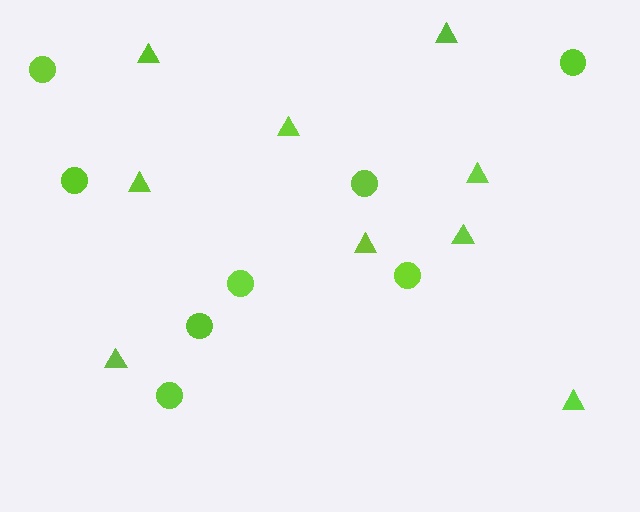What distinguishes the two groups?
There are 2 groups: one group of circles (8) and one group of triangles (9).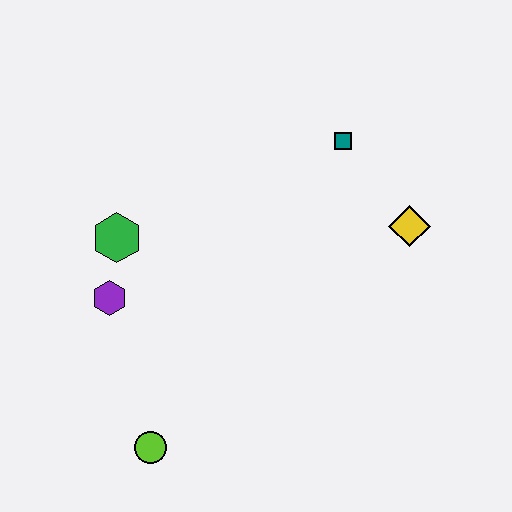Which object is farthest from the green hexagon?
The yellow diamond is farthest from the green hexagon.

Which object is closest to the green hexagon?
The purple hexagon is closest to the green hexagon.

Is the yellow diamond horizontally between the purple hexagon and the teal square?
No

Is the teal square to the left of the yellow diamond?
Yes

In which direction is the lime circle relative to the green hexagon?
The lime circle is below the green hexagon.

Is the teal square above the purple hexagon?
Yes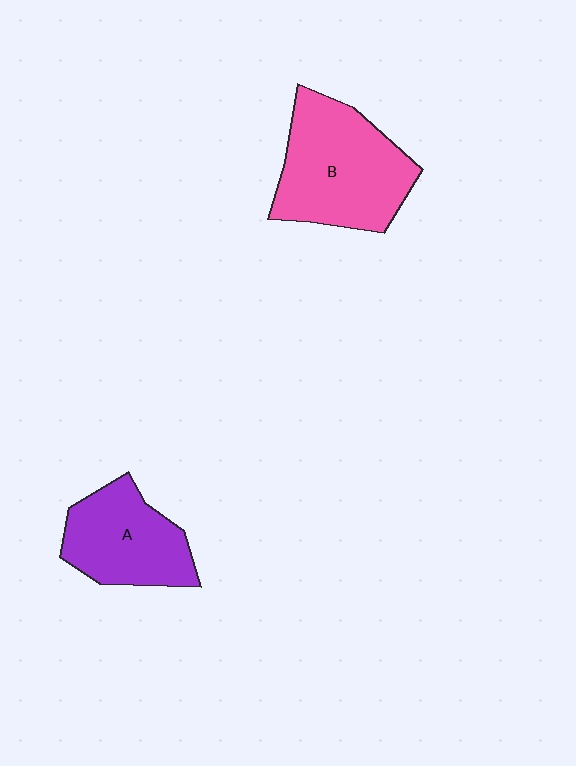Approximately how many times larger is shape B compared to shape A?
Approximately 1.4 times.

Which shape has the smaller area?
Shape A (purple).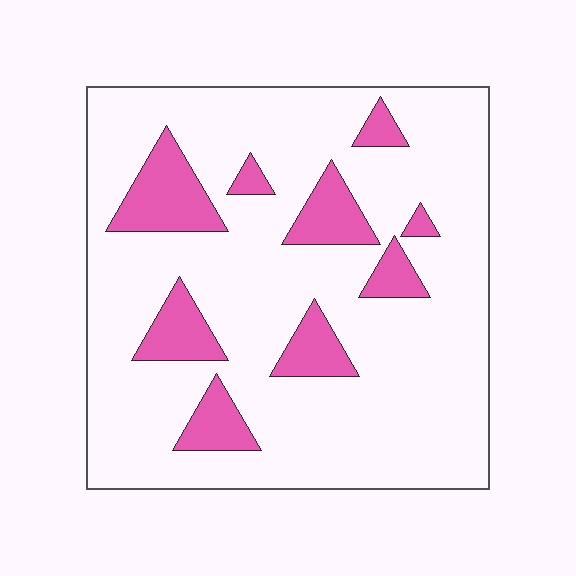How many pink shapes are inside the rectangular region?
9.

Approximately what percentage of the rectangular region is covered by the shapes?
Approximately 15%.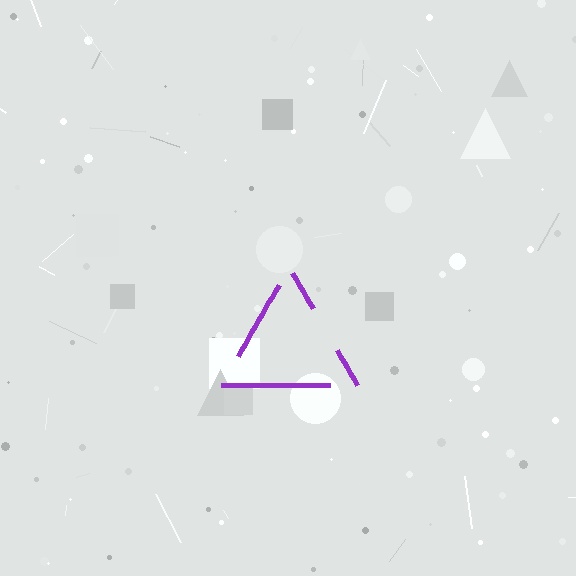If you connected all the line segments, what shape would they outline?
They would outline a triangle.